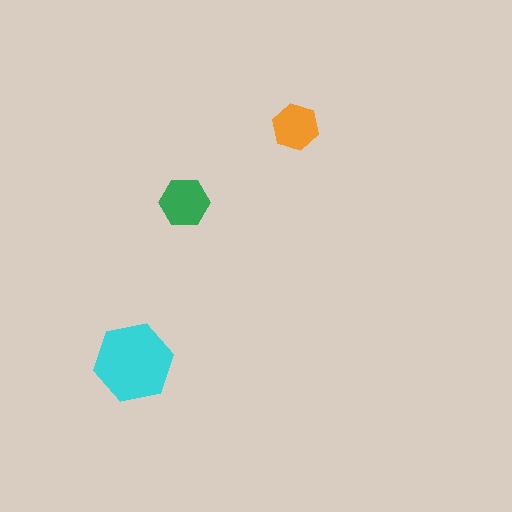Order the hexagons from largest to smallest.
the cyan one, the green one, the orange one.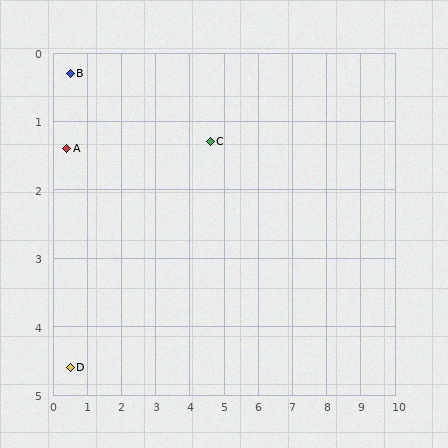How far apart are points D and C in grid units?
Points D and C are about 5.3 grid units apart.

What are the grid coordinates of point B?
Point B is at approximately (0.5, 0.3).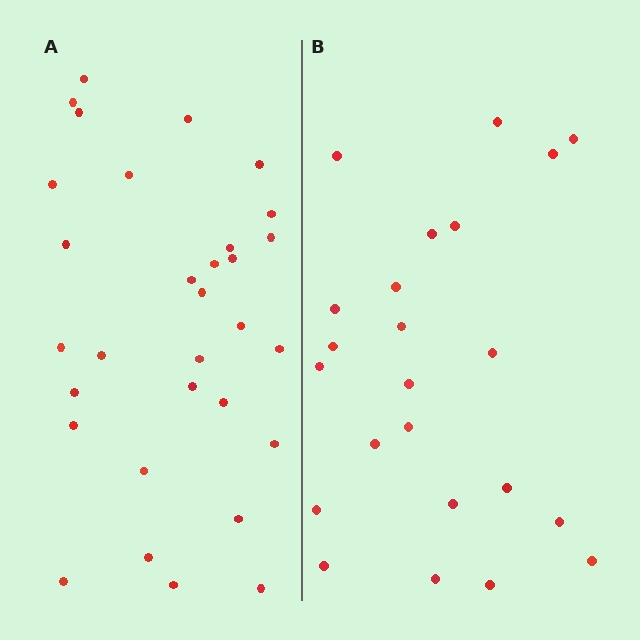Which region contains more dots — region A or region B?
Region A (the left region) has more dots.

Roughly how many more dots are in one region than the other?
Region A has roughly 8 or so more dots than region B.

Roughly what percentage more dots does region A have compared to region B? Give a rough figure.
About 35% more.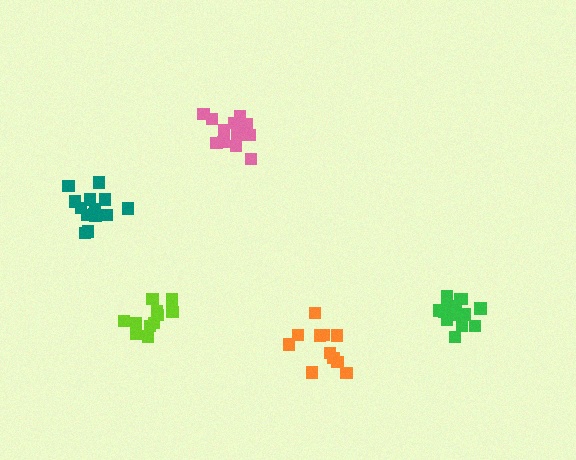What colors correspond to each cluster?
The clusters are colored: lime, teal, green, pink, orange.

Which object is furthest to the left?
The teal cluster is leftmost.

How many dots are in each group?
Group 1: 11 dots, Group 2: 14 dots, Group 3: 14 dots, Group 4: 15 dots, Group 5: 11 dots (65 total).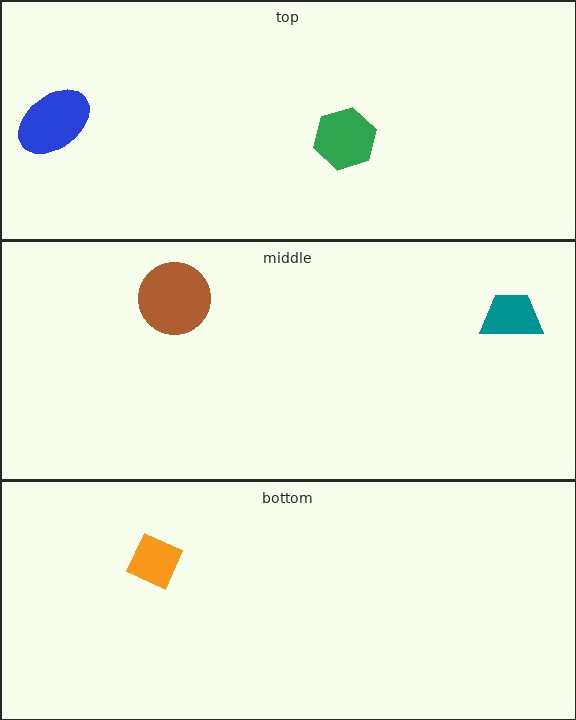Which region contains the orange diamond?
The bottom region.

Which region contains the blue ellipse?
The top region.